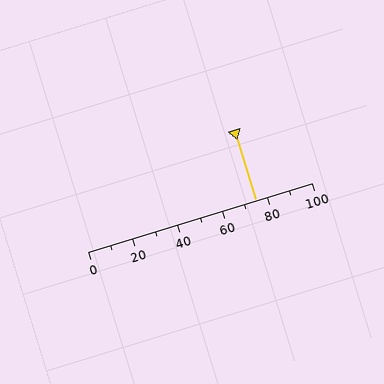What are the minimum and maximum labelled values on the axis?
The axis runs from 0 to 100.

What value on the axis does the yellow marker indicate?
The marker indicates approximately 75.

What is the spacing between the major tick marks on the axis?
The major ticks are spaced 20 apart.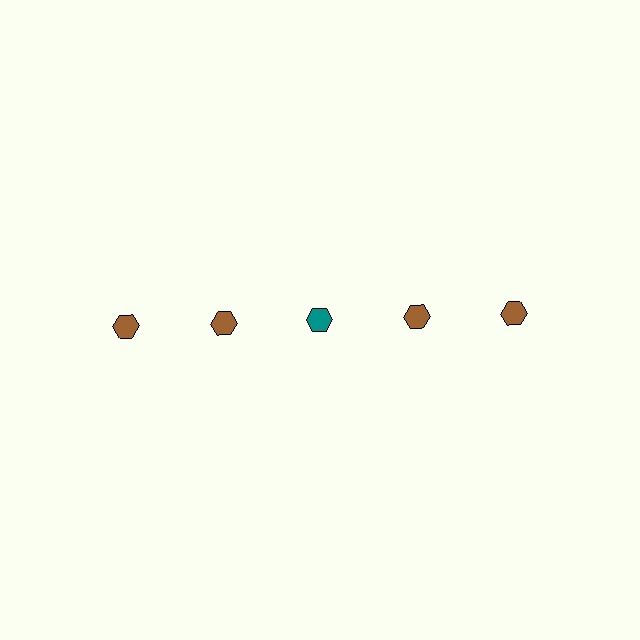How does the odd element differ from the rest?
It has a different color: teal instead of brown.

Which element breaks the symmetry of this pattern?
The teal hexagon in the top row, center column breaks the symmetry. All other shapes are brown hexagons.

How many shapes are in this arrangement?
There are 5 shapes arranged in a grid pattern.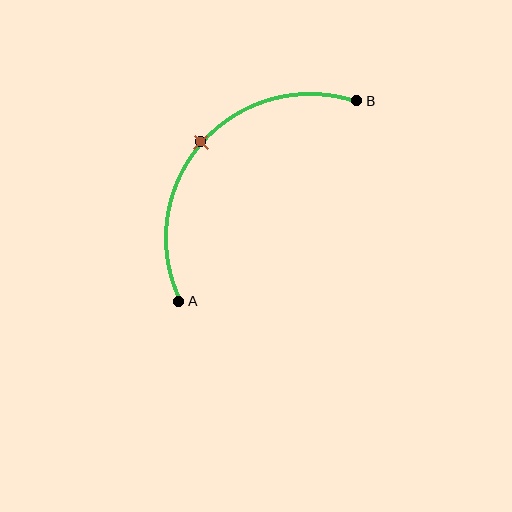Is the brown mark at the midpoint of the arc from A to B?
Yes. The brown mark lies on the arc at equal arc-length from both A and B — it is the arc midpoint.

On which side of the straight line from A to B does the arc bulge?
The arc bulges above and to the left of the straight line connecting A and B.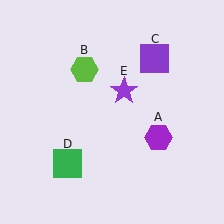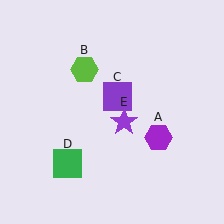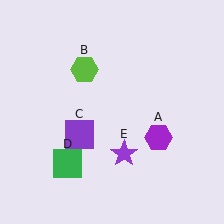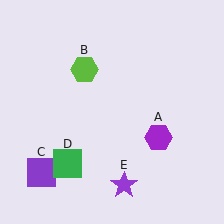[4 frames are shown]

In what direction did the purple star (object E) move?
The purple star (object E) moved down.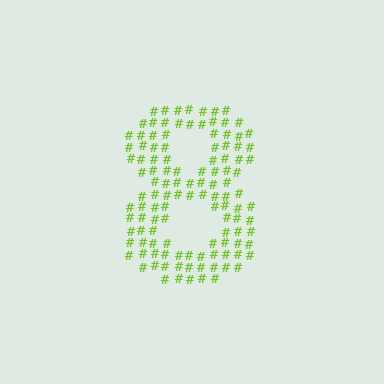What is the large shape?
The large shape is the digit 8.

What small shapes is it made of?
It is made of small hash symbols.